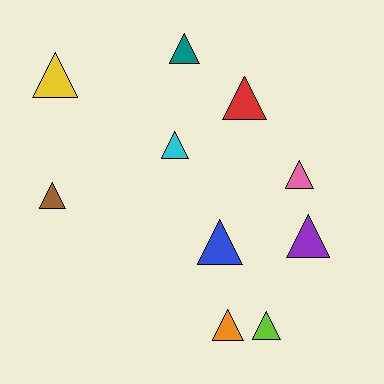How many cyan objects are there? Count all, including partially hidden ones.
There is 1 cyan object.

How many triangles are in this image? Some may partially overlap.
There are 10 triangles.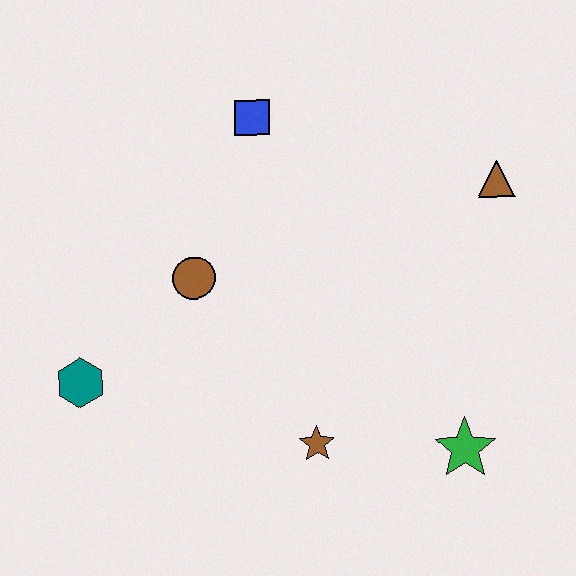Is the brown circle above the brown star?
Yes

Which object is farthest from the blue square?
The green star is farthest from the blue square.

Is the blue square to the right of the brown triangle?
No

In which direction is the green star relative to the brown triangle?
The green star is below the brown triangle.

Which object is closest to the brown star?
The green star is closest to the brown star.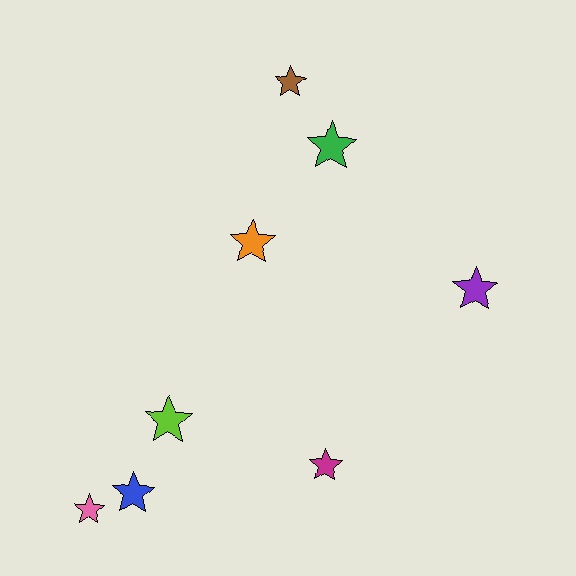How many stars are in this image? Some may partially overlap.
There are 8 stars.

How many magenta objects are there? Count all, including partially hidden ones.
There is 1 magenta object.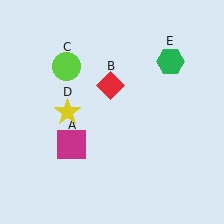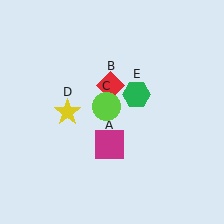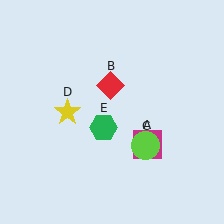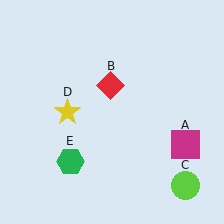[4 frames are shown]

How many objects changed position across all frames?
3 objects changed position: magenta square (object A), lime circle (object C), green hexagon (object E).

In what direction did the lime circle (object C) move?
The lime circle (object C) moved down and to the right.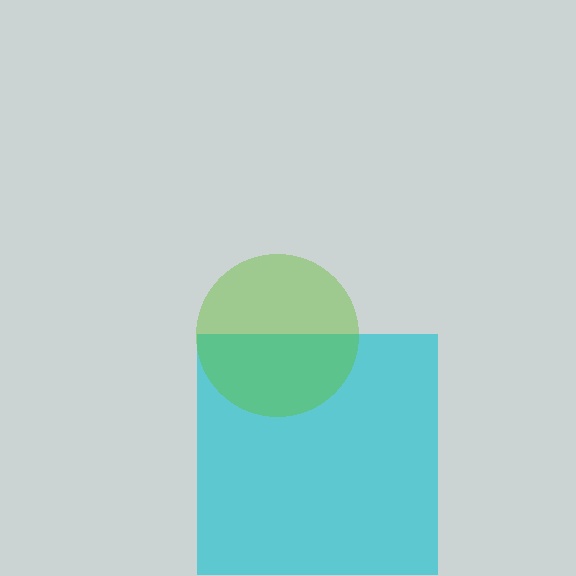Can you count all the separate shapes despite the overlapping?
Yes, there are 2 separate shapes.